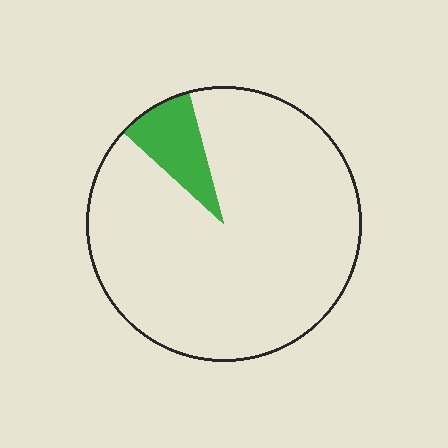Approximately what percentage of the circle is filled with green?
Approximately 10%.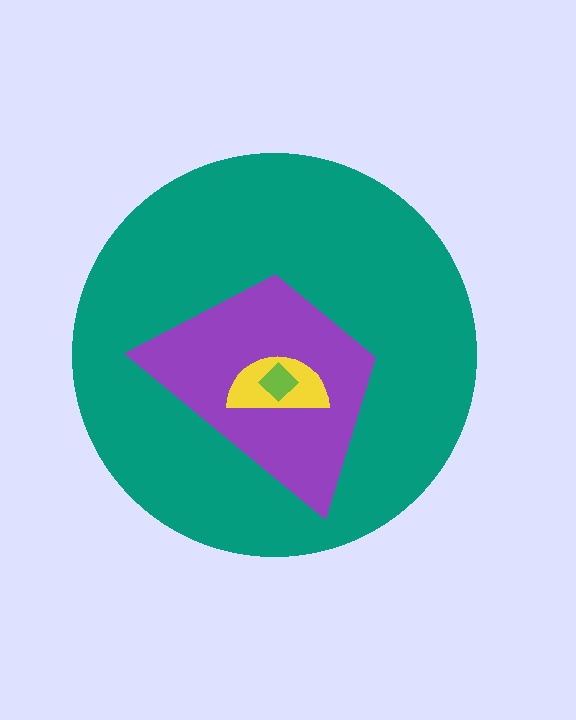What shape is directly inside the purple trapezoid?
The yellow semicircle.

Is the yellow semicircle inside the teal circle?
Yes.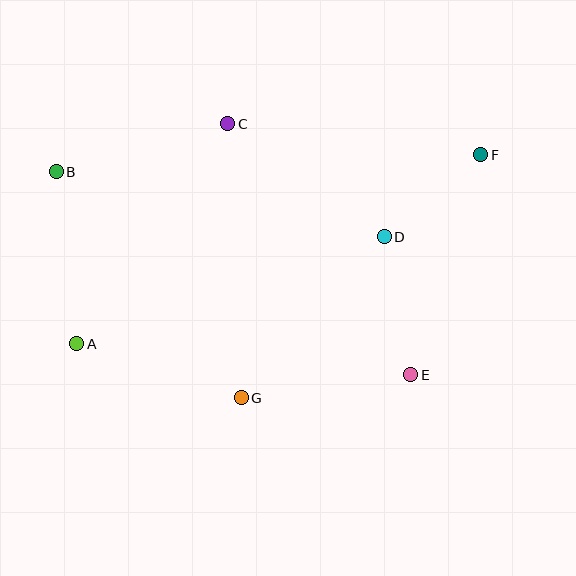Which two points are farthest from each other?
Points A and F are farthest from each other.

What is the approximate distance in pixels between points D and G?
The distance between D and G is approximately 215 pixels.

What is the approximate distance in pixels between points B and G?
The distance between B and G is approximately 292 pixels.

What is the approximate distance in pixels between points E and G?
The distance between E and G is approximately 171 pixels.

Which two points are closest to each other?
Points D and F are closest to each other.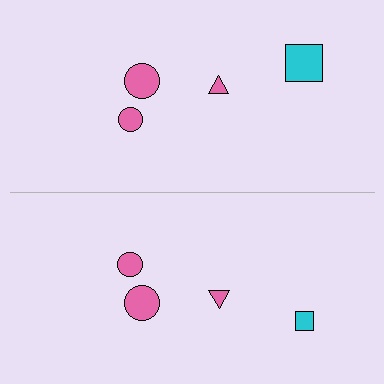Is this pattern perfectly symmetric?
No, the pattern is not perfectly symmetric. The cyan square on the bottom side has a different size than its mirror counterpart.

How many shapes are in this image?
There are 8 shapes in this image.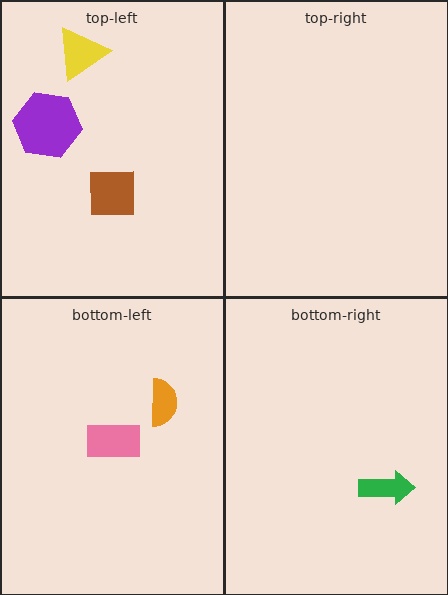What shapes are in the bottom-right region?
The green arrow.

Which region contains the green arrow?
The bottom-right region.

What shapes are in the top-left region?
The purple hexagon, the brown square, the yellow triangle.